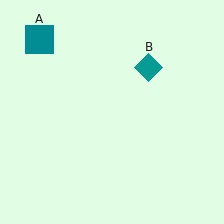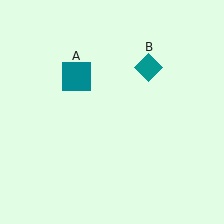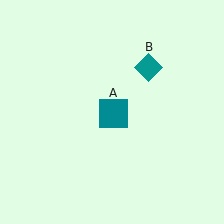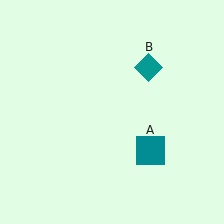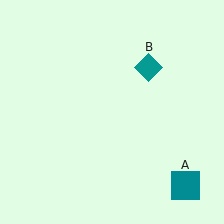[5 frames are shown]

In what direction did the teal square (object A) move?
The teal square (object A) moved down and to the right.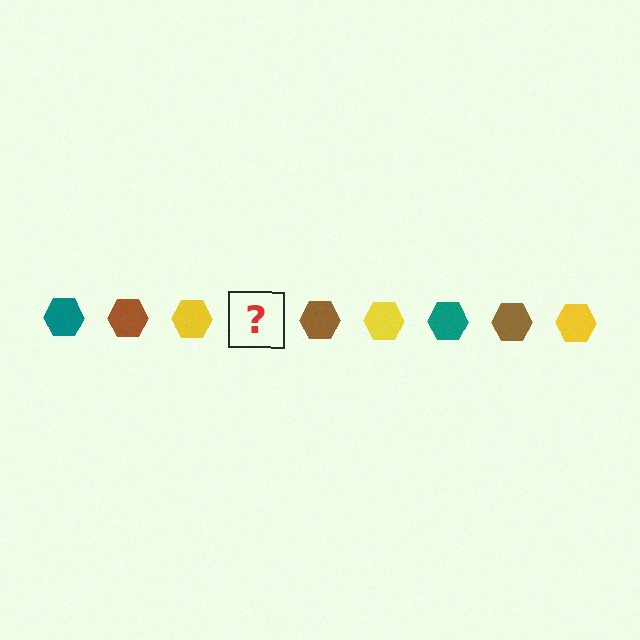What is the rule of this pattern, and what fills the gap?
The rule is that the pattern cycles through teal, brown, yellow hexagons. The gap should be filled with a teal hexagon.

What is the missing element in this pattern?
The missing element is a teal hexagon.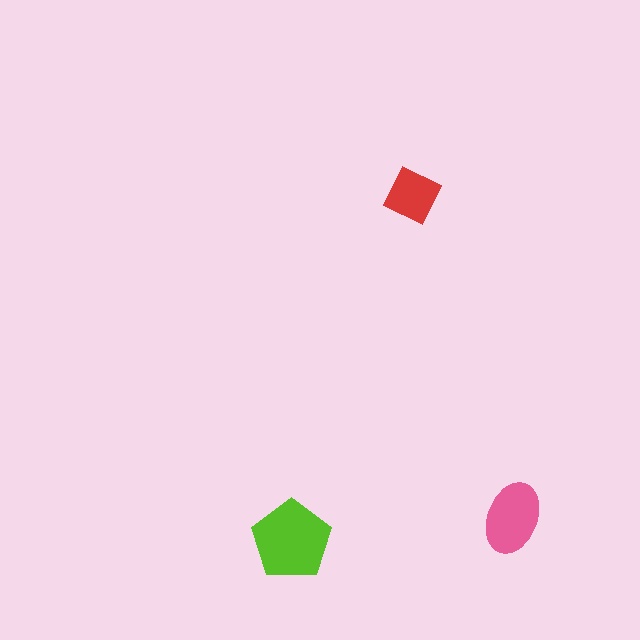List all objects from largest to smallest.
The lime pentagon, the pink ellipse, the red square.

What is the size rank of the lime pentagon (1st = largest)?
1st.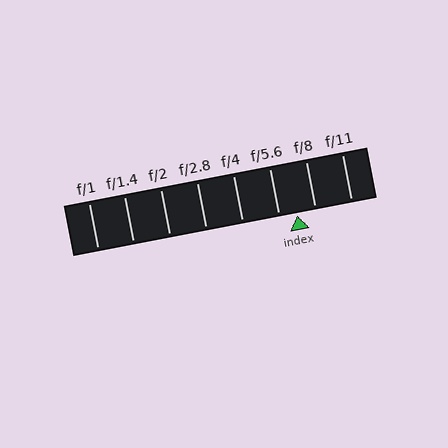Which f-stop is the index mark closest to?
The index mark is closest to f/5.6.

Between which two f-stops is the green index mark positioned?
The index mark is between f/5.6 and f/8.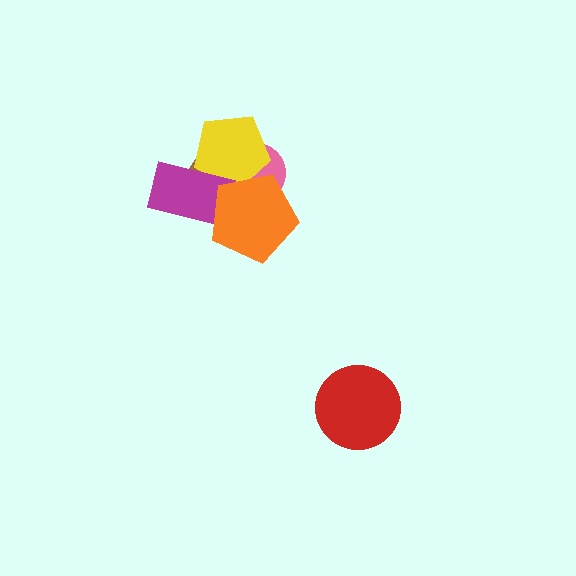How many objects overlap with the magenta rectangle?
3 objects overlap with the magenta rectangle.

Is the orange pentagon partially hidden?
No, no other shape covers it.